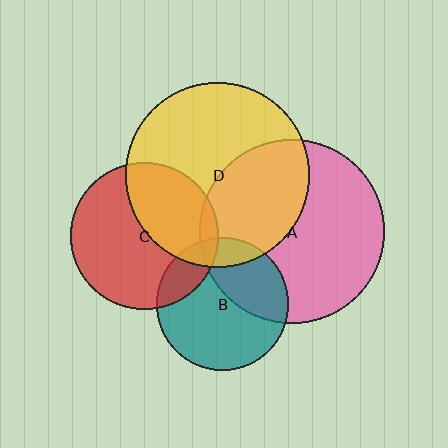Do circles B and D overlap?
Yes.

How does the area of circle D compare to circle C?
Approximately 1.6 times.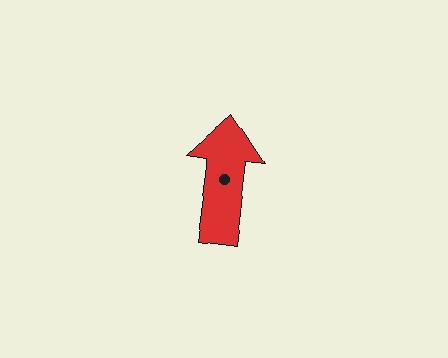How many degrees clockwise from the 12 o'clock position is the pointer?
Approximately 7 degrees.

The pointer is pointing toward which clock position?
Roughly 12 o'clock.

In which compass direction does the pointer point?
North.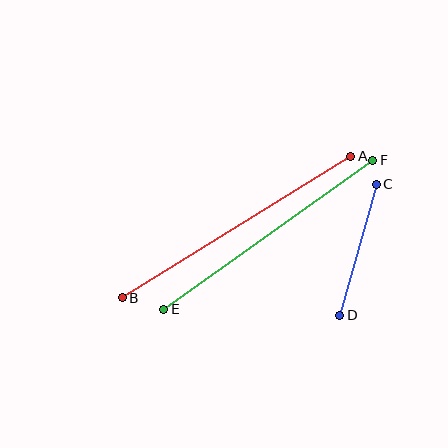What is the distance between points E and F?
The distance is approximately 257 pixels.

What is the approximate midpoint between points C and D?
The midpoint is at approximately (358, 250) pixels.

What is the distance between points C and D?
The distance is approximately 136 pixels.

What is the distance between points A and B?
The distance is approximately 269 pixels.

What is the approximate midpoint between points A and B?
The midpoint is at approximately (237, 227) pixels.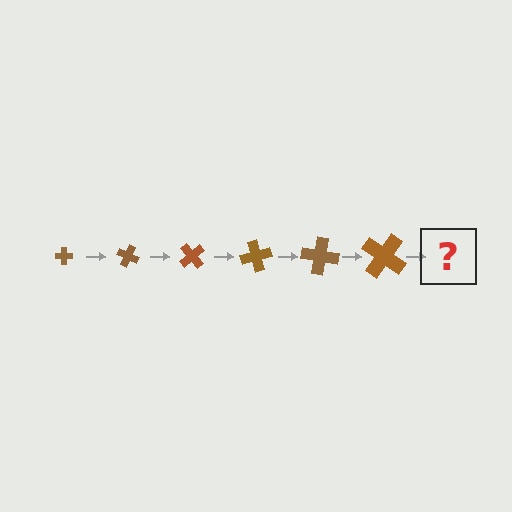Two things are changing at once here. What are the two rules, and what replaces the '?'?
The two rules are that the cross grows larger each step and it rotates 25 degrees each step. The '?' should be a cross, larger than the previous one and rotated 150 degrees from the start.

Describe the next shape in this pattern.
It should be a cross, larger than the previous one and rotated 150 degrees from the start.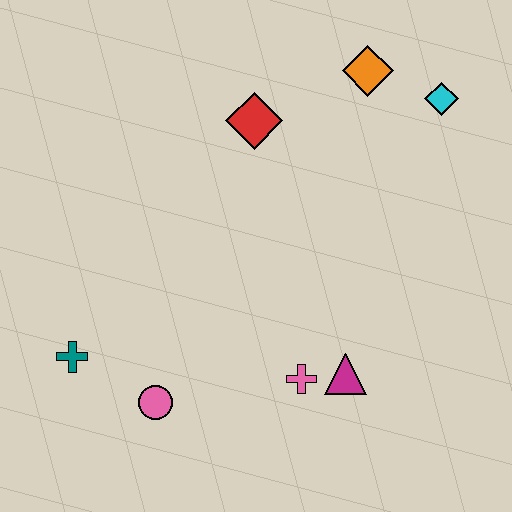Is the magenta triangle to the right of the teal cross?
Yes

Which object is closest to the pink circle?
The teal cross is closest to the pink circle.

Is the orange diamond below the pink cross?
No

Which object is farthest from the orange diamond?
The teal cross is farthest from the orange diamond.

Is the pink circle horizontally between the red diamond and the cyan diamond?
No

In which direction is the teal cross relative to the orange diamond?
The teal cross is to the left of the orange diamond.